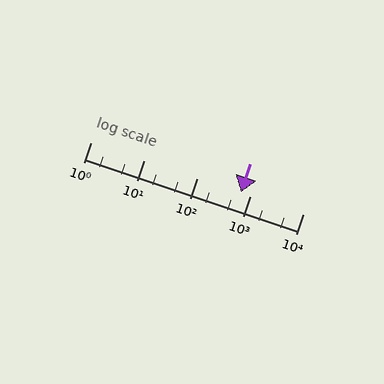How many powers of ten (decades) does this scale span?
The scale spans 4 decades, from 1 to 10000.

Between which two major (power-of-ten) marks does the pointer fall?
The pointer is between 100 and 1000.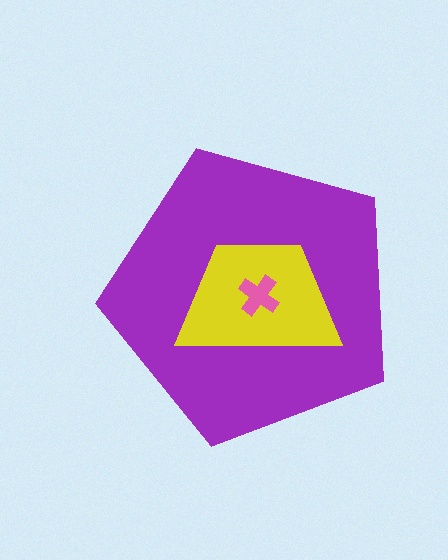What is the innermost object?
The pink cross.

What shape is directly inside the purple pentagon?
The yellow trapezoid.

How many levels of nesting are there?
3.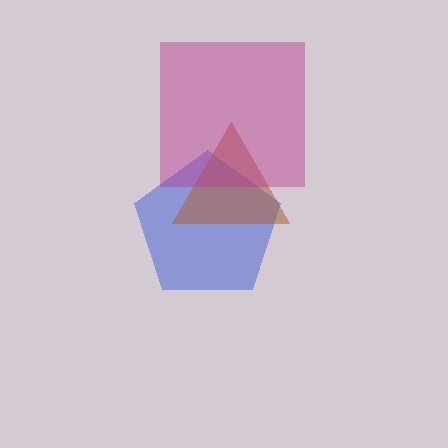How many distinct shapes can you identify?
There are 3 distinct shapes: a blue pentagon, a brown triangle, a magenta square.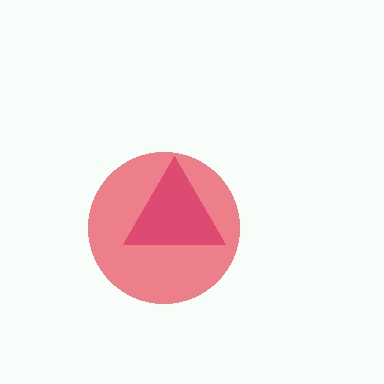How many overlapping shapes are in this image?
There are 2 overlapping shapes in the image.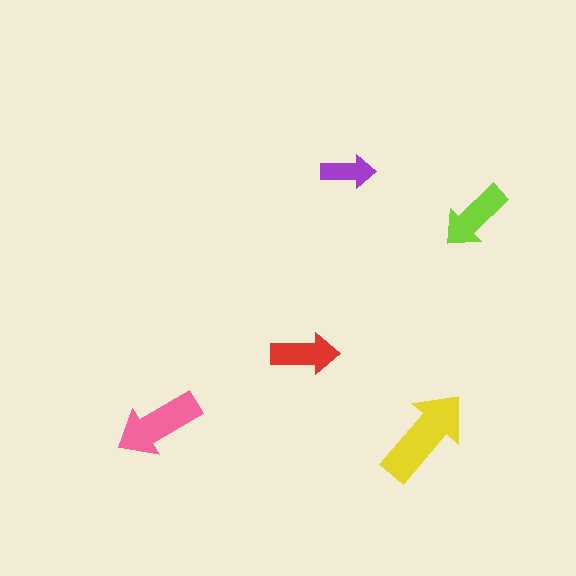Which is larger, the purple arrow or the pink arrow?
The pink one.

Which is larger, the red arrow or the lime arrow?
The lime one.